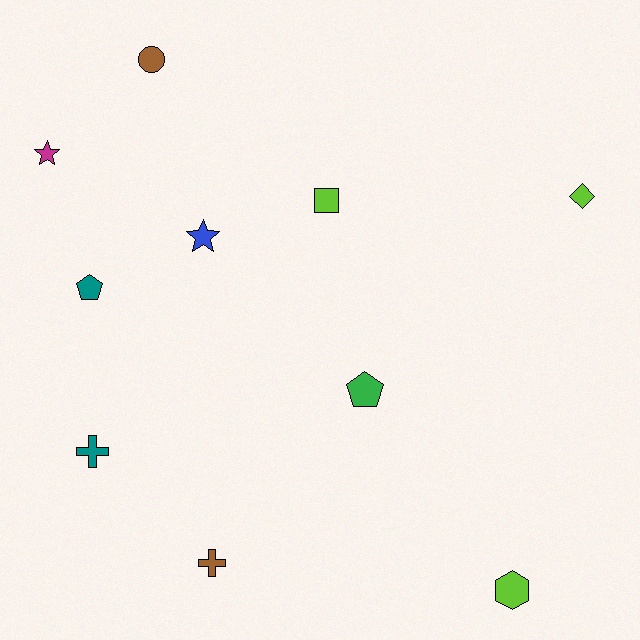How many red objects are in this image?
There are no red objects.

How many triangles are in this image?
There are no triangles.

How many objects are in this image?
There are 10 objects.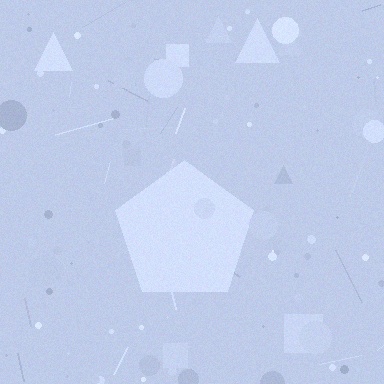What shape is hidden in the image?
A pentagon is hidden in the image.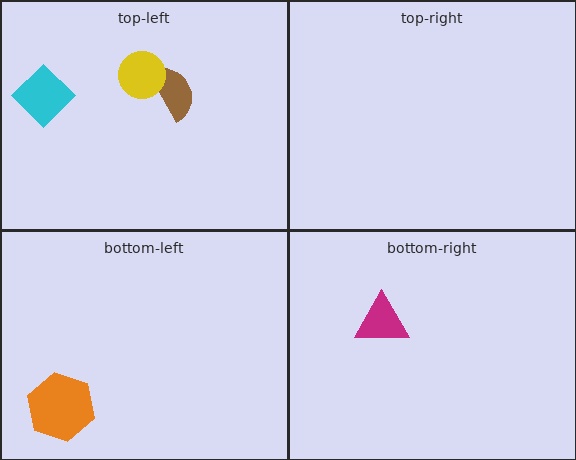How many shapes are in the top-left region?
3.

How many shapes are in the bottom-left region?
1.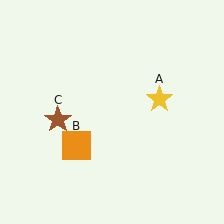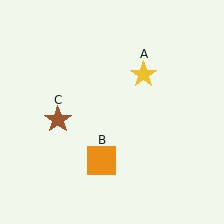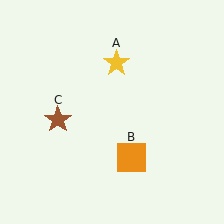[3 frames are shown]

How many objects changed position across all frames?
2 objects changed position: yellow star (object A), orange square (object B).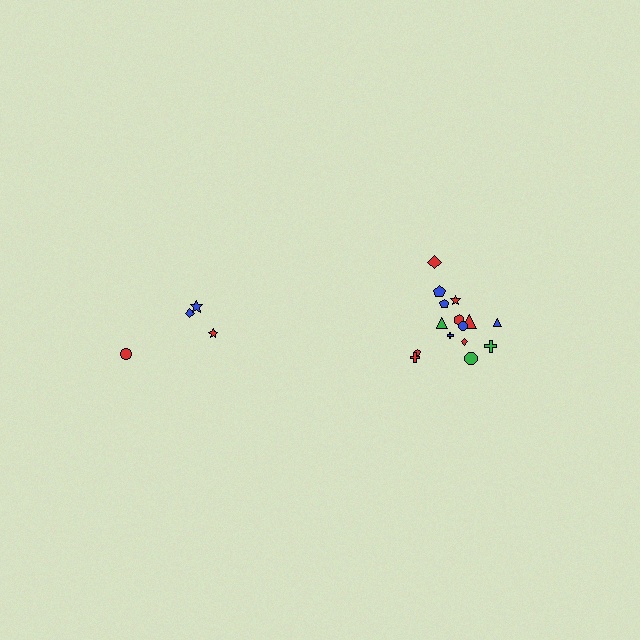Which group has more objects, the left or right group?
The right group.